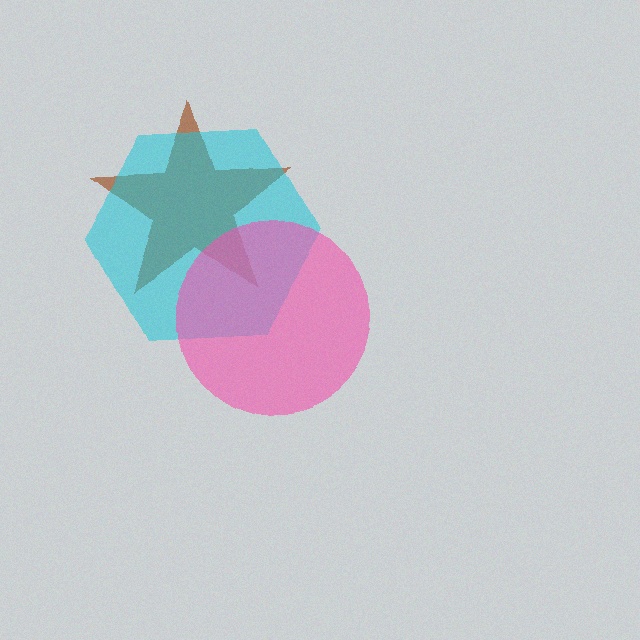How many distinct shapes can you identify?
There are 3 distinct shapes: a brown star, a cyan hexagon, a pink circle.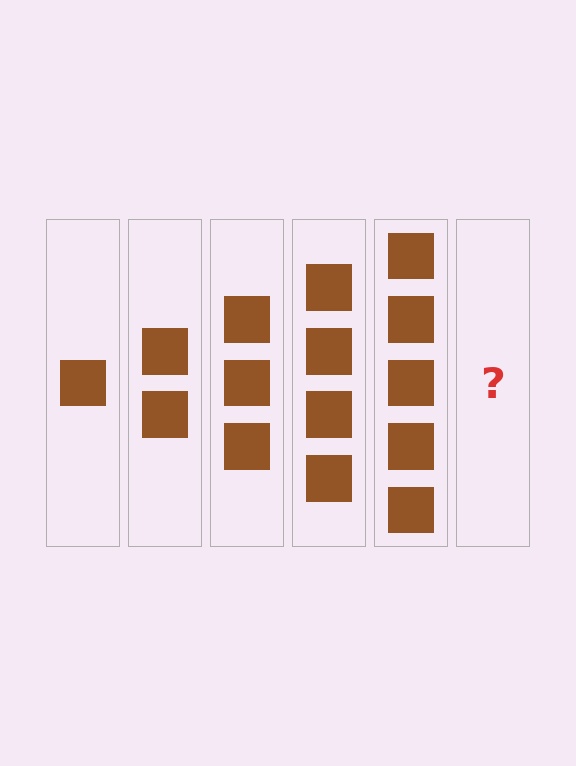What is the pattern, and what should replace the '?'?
The pattern is that each step adds one more square. The '?' should be 6 squares.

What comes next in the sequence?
The next element should be 6 squares.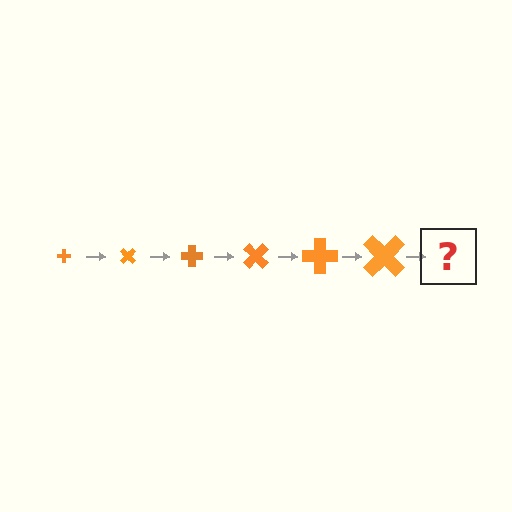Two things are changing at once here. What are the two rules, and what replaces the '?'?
The two rules are that the cross grows larger each step and it rotates 45 degrees each step. The '?' should be a cross, larger than the previous one and rotated 270 degrees from the start.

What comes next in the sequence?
The next element should be a cross, larger than the previous one and rotated 270 degrees from the start.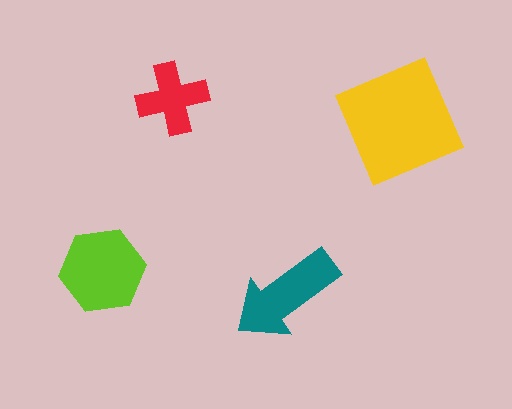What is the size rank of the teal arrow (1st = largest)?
3rd.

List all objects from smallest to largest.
The red cross, the teal arrow, the lime hexagon, the yellow square.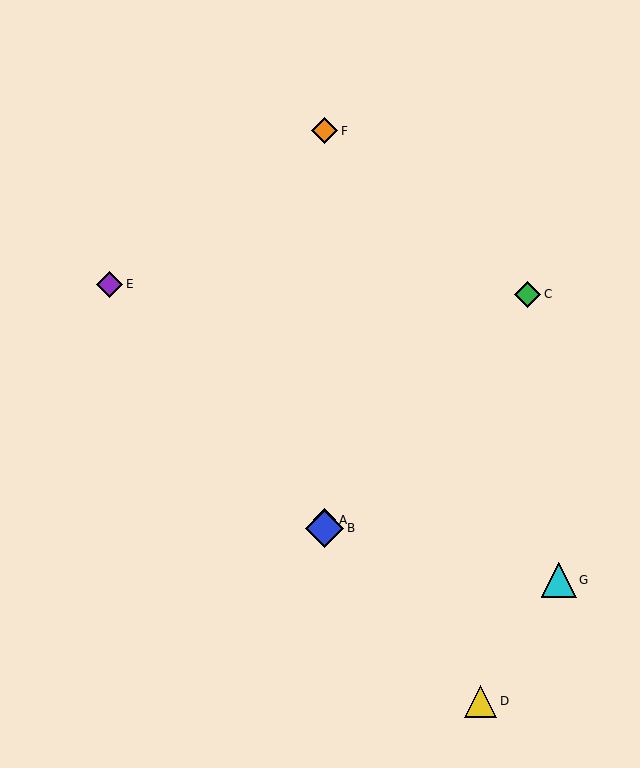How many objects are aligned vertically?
3 objects (A, B, F) are aligned vertically.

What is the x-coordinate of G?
Object G is at x≈559.